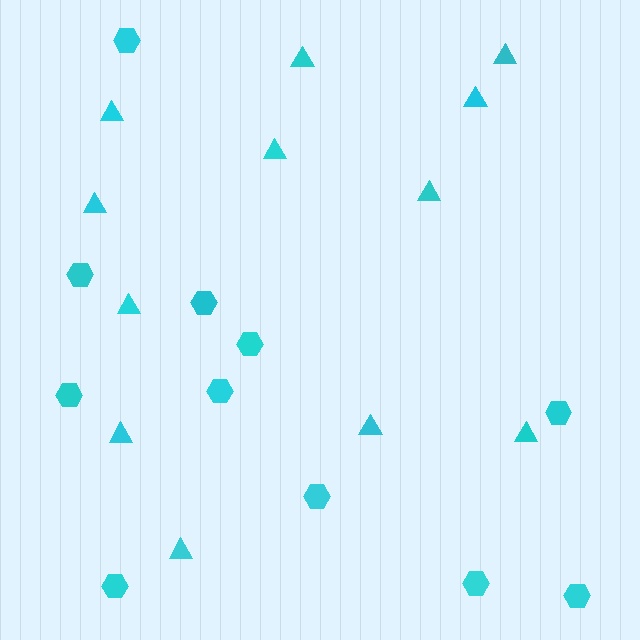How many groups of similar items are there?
There are 2 groups: one group of hexagons (11) and one group of triangles (12).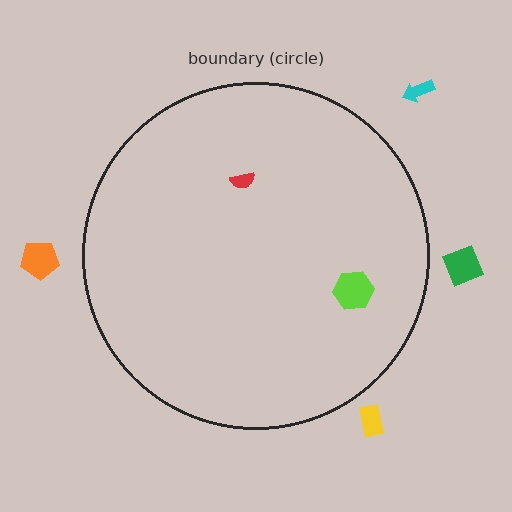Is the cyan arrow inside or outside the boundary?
Outside.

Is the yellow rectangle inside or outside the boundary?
Outside.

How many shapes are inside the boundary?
2 inside, 4 outside.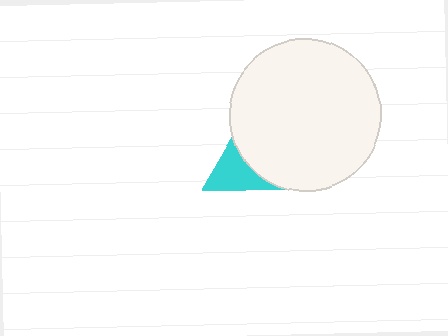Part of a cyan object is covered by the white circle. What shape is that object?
It is a triangle.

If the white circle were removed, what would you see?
You would see the complete cyan triangle.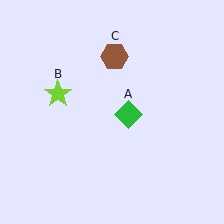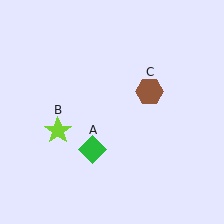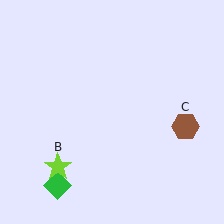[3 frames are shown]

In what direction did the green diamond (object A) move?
The green diamond (object A) moved down and to the left.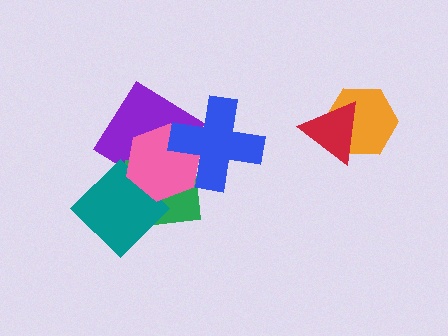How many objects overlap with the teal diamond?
3 objects overlap with the teal diamond.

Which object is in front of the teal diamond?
The pink hexagon is in front of the teal diamond.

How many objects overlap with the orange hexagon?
1 object overlaps with the orange hexagon.